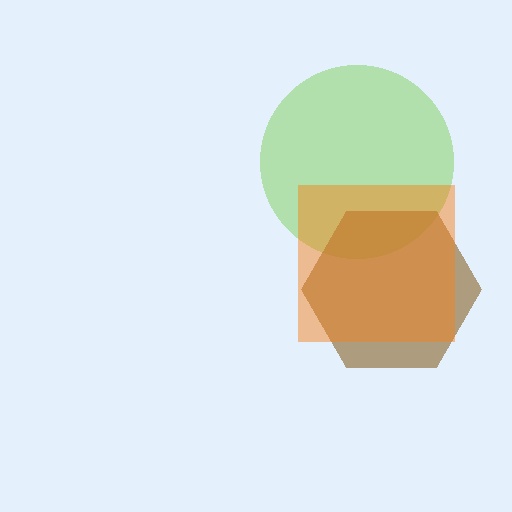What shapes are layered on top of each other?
The layered shapes are: a lime circle, a brown hexagon, an orange square.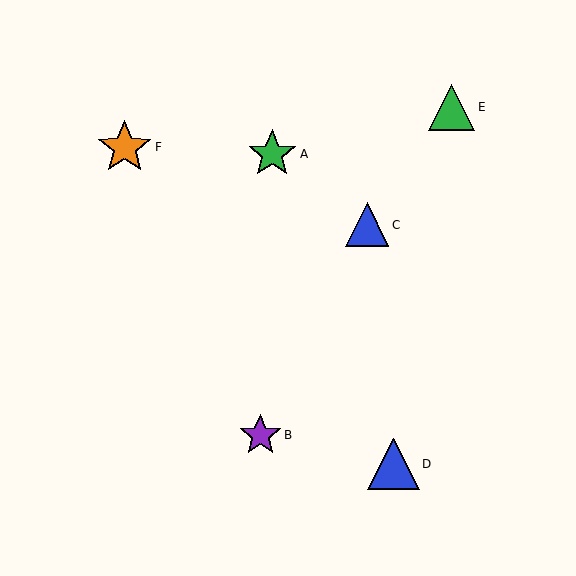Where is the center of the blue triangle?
The center of the blue triangle is at (394, 464).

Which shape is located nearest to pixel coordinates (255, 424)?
The purple star (labeled B) at (260, 435) is nearest to that location.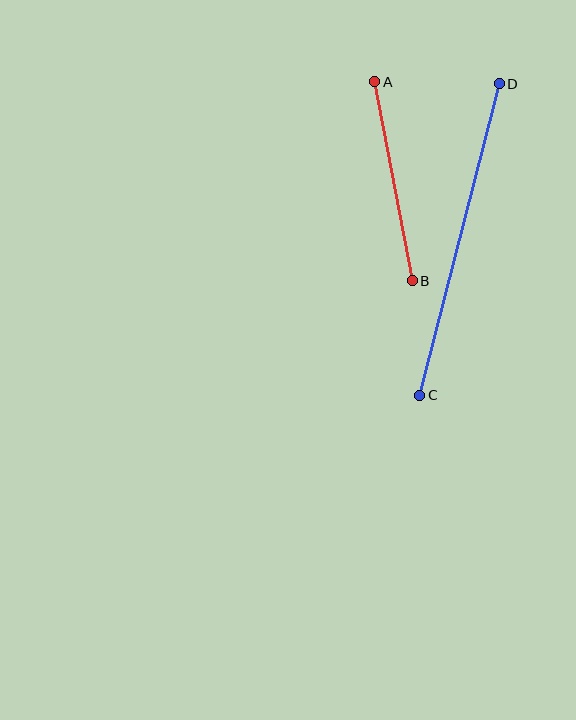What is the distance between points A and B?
The distance is approximately 203 pixels.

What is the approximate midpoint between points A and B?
The midpoint is at approximately (394, 181) pixels.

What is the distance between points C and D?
The distance is approximately 321 pixels.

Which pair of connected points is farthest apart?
Points C and D are farthest apart.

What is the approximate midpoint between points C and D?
The midpoint is at approximately (459, 240) pixels.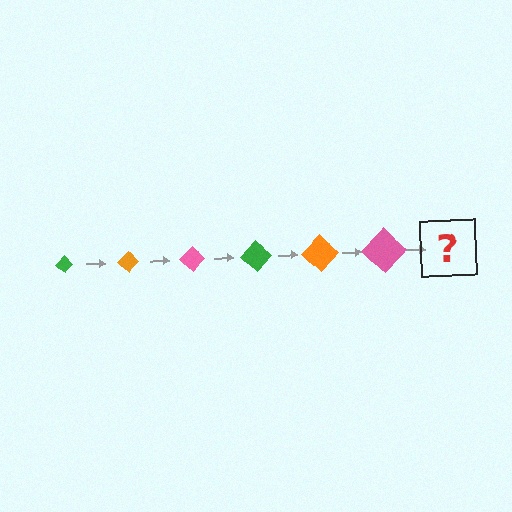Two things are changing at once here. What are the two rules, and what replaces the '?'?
The two rules are that the diamond grows larger each step and the color cycles through green, orange, and pink. The '?' should be a green diamond, larger than the previous one.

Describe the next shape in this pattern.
It should be a green diamond, larger than the previous one.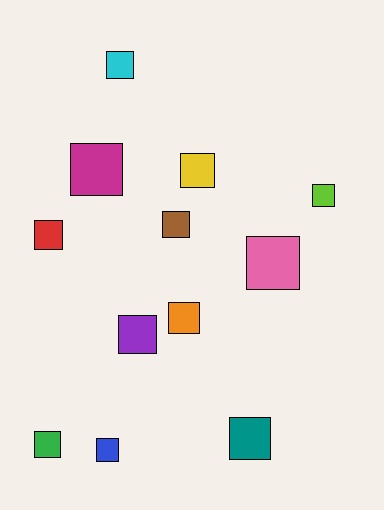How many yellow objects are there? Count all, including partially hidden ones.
There is 1 yellow object.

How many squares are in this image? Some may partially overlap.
There are 12 squares.